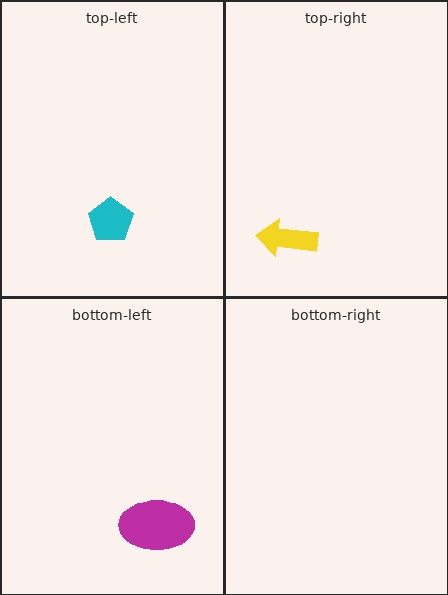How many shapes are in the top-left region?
1.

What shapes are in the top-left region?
The cyan pentagon.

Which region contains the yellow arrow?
The top-right region.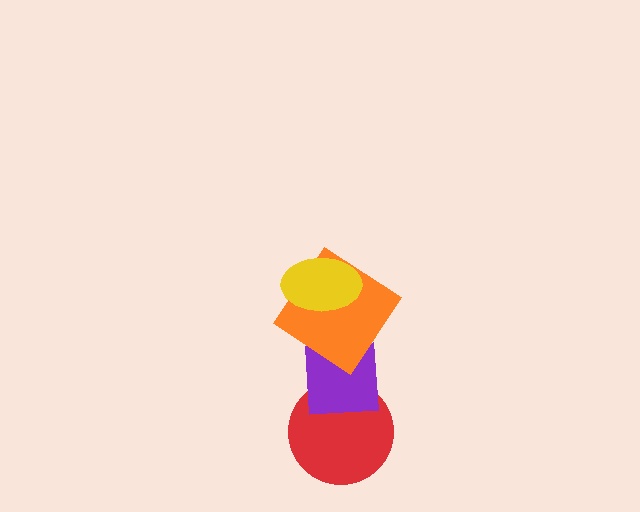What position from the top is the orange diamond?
The orange diamond is 2nd from the top.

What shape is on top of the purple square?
The orange diamond is on top of the purple square.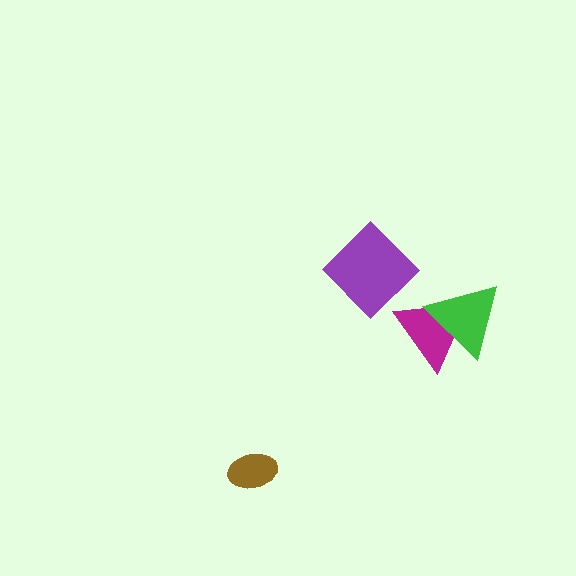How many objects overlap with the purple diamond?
0 objects overlap with the purple diamond.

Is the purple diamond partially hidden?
No, no other shape covers it.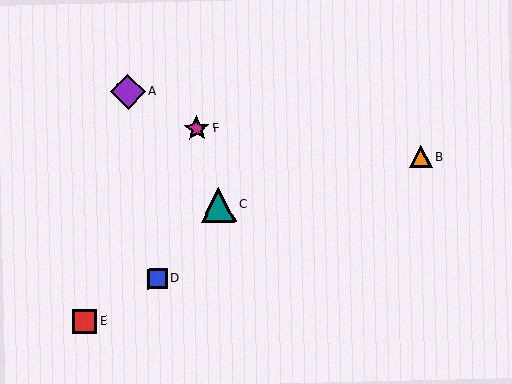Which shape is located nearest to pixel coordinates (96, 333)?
The red square (labeled E) at (85, 321) is nearest to that location.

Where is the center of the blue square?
The center of the blue square is at (157, 279).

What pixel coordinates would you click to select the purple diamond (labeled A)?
Click at (128, 92) to select the purple diamond A.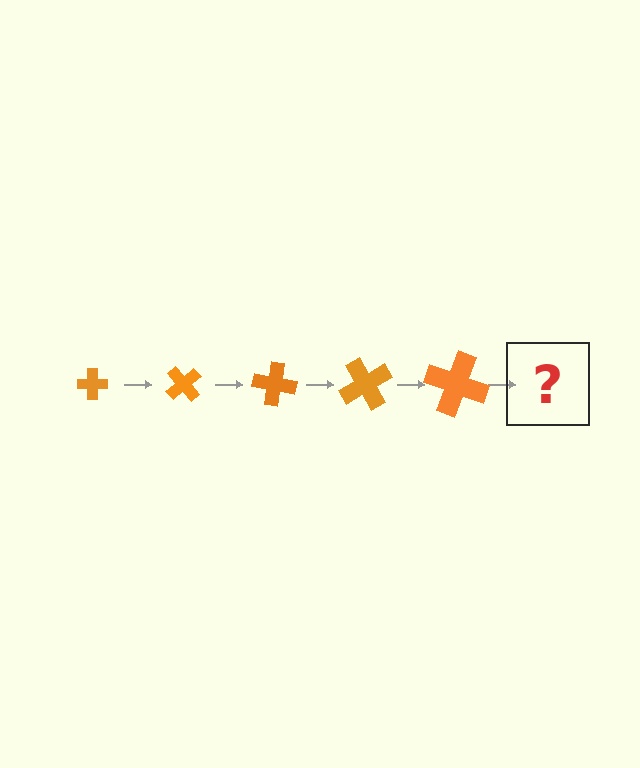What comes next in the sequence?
The next element should be a cross, larger than the previous one and rotated 250 degrees from the start.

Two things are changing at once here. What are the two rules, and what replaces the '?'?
The two rules are that the cross grows larger each step and it rotates 50 degrees each step. The '?' should be a cross, larger than the previous one and rotated 250 degrees from the start.